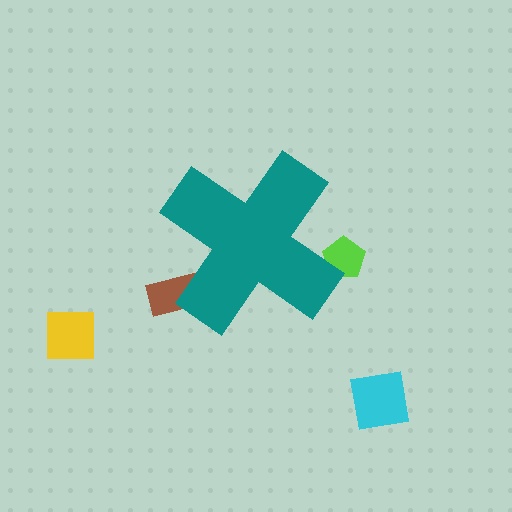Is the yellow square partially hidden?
No, the yellow square is fully visible.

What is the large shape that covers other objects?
A teal cross.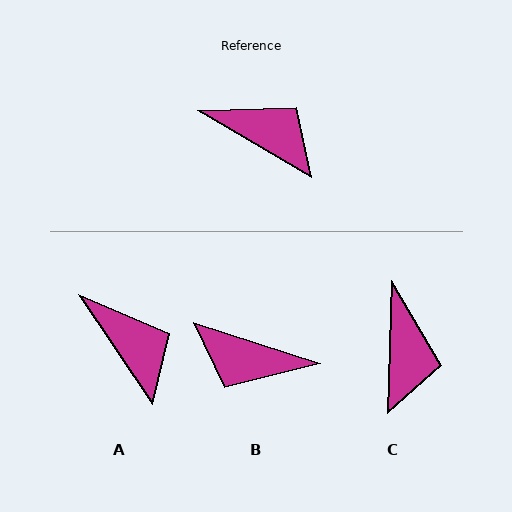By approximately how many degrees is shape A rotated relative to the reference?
Approximately 25 degrees clockwise.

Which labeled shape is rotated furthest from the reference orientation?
B, about 167 degrees away.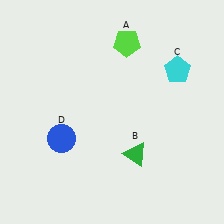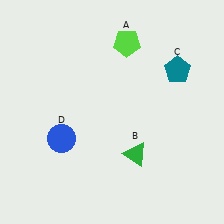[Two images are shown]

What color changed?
The pentagon (C) changed from cyan in Image 1 to teal in Image 2.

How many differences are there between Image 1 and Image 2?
There is 1 difference between the two images.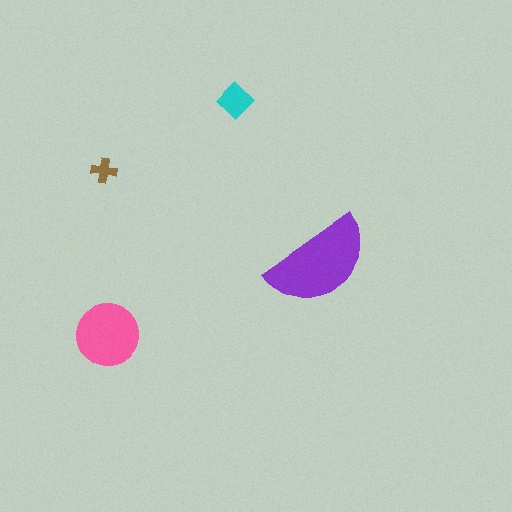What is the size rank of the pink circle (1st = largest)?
2nd.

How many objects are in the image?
There are 4 objects in the image.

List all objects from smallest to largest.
The brown cross, the cyan diamond, the pink circle, the purple semicircle.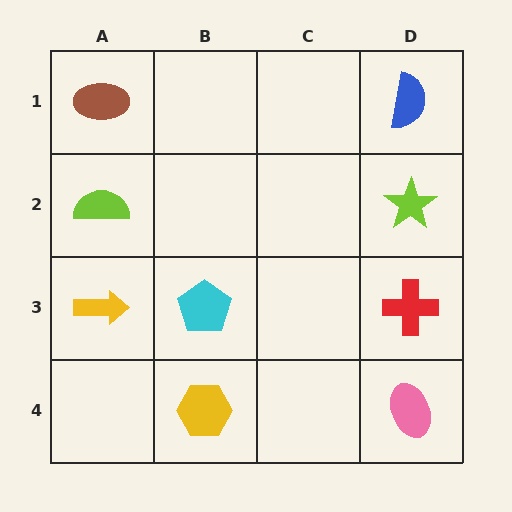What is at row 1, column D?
A blue semicircle.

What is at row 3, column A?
A yellow arrow.